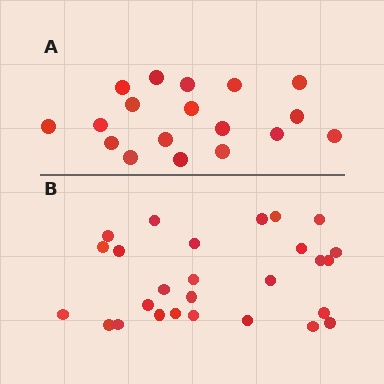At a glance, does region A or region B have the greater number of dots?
Region B (the bottom region) has more dots.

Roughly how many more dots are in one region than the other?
Region B has roughly 8 or so more dots than region A.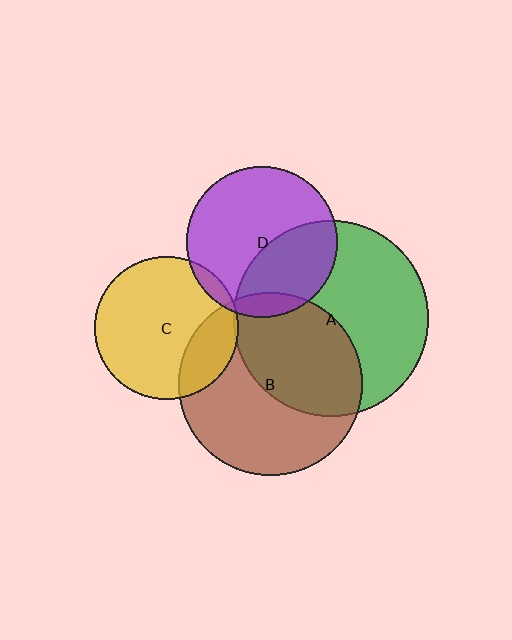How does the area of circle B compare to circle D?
Approximately 1.5 times.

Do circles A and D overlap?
Yes.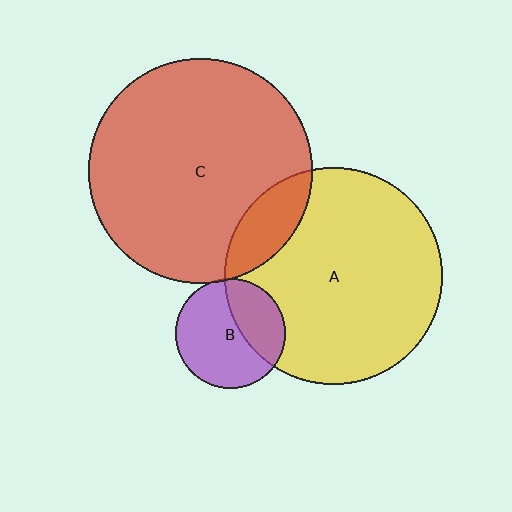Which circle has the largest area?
Circle C (red).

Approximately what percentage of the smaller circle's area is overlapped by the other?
Approximately 35%.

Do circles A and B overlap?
Yes.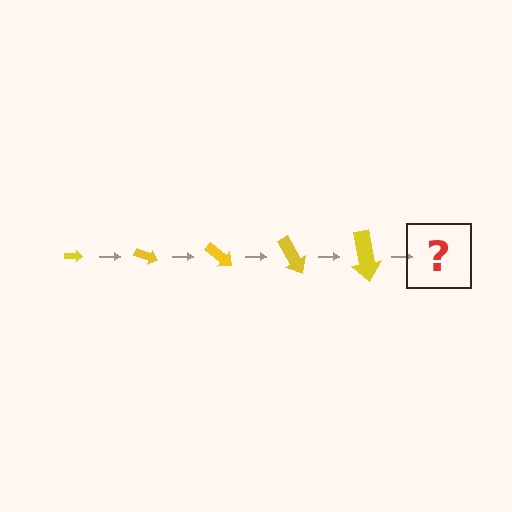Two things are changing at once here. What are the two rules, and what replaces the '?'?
The two rules are that the arrow grows larger each step and it rotates 20 degrees each step. The '?' should be an arrow, larger than the previous one and rotated 100 degrees from the start.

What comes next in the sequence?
The next element should be an arrow, larger than the previous one and rotated 100 degrees from the start.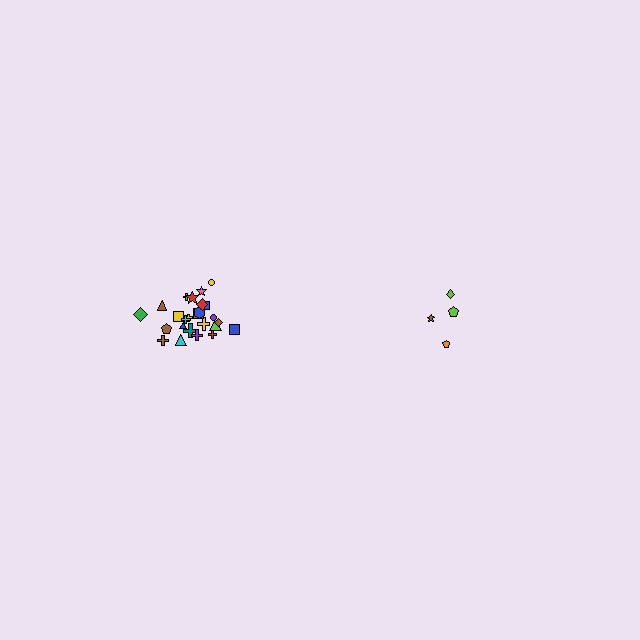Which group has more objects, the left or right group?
The left group.